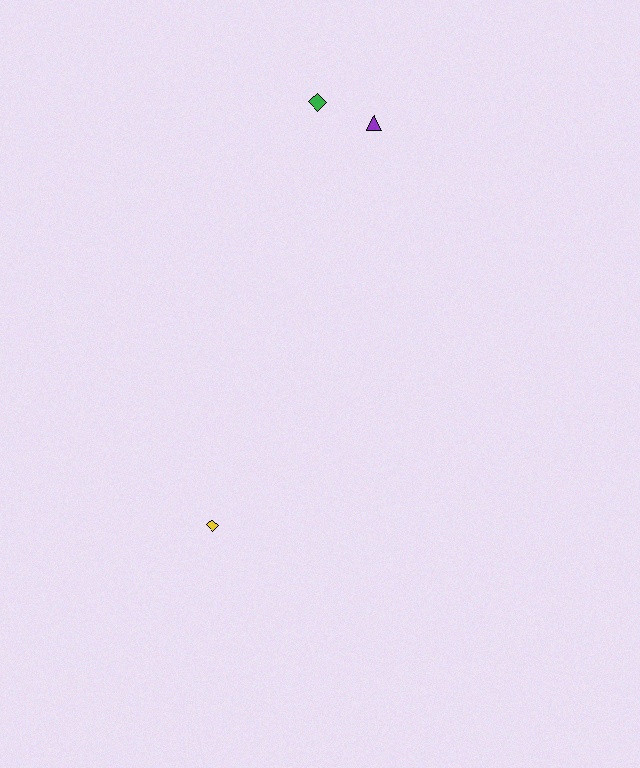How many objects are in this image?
There are 3 objects.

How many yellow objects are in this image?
There is 1 yellow object.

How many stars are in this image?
There are no stars.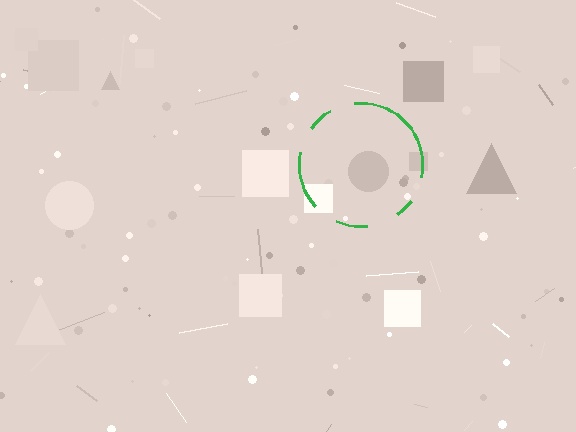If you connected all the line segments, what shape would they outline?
They would outline a circle.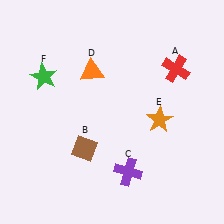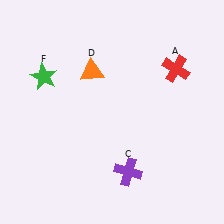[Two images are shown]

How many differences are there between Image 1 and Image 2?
There are 2 differences between the two images.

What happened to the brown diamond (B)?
The brown diamond (B) was removed in Image 2. It was in the bottom-left area of Image 1.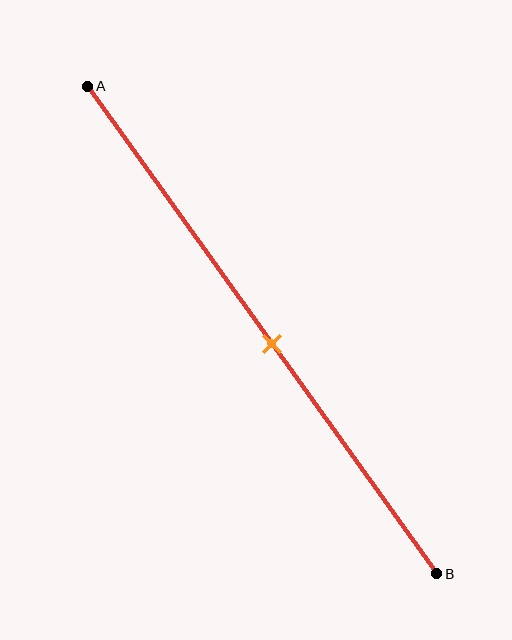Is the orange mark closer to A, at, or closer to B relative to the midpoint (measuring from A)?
The orange mark is approximately at the midpoint of segment AB.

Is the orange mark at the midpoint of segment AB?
Yes, the mark is approximately at the midpoint.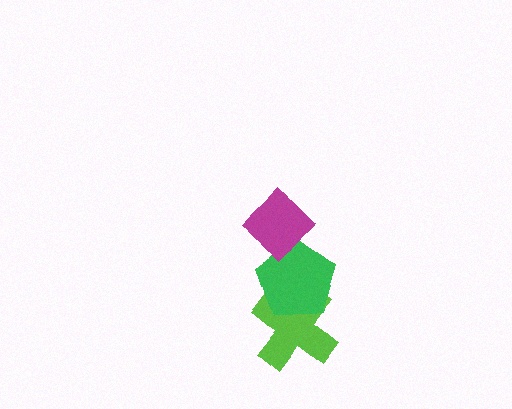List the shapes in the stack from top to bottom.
From top to bottom: the magenta diamond, the green pentagon, the lime cross.